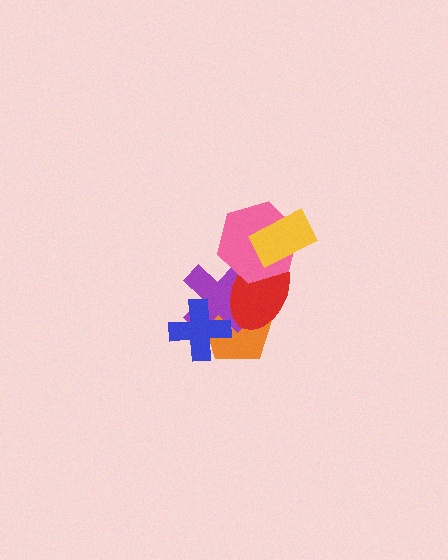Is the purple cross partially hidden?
Yes, it is partially covered by another shape.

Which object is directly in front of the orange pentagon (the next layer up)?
The purple cross is directly in front of the orange pentagon.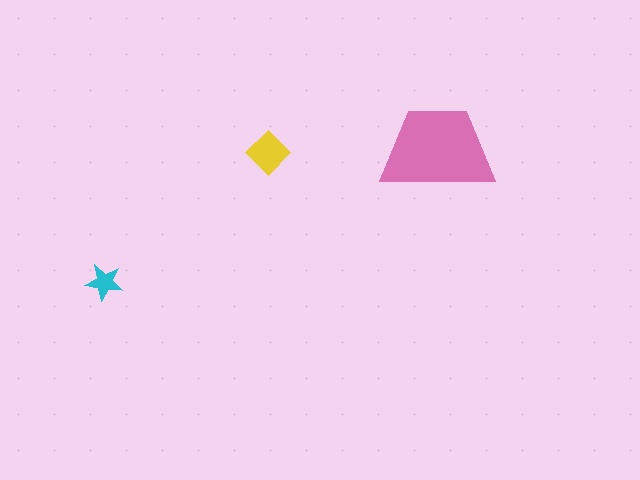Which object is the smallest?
The cyan star.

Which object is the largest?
The pink trapezoid.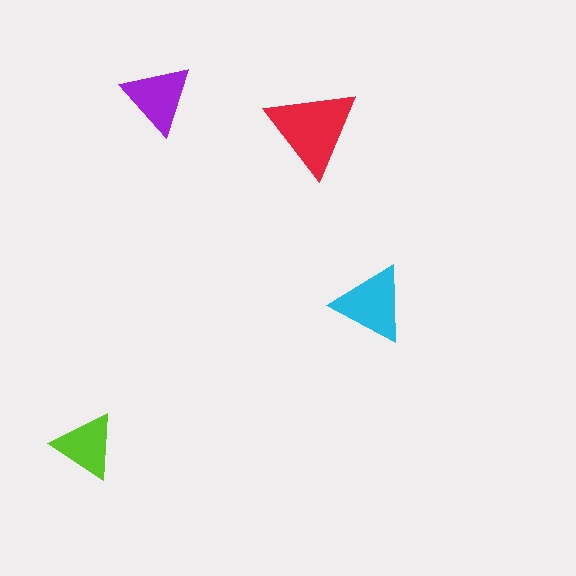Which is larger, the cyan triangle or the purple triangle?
The cyan one.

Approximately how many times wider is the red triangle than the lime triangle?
About 1.5 times wider.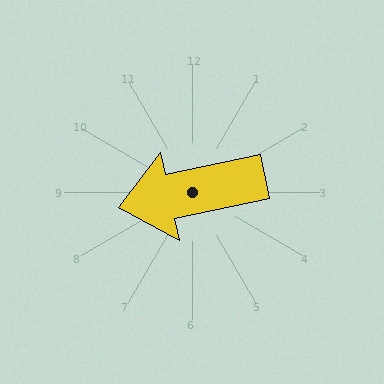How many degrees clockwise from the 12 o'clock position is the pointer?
Approximately 258 degrees.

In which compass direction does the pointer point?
West.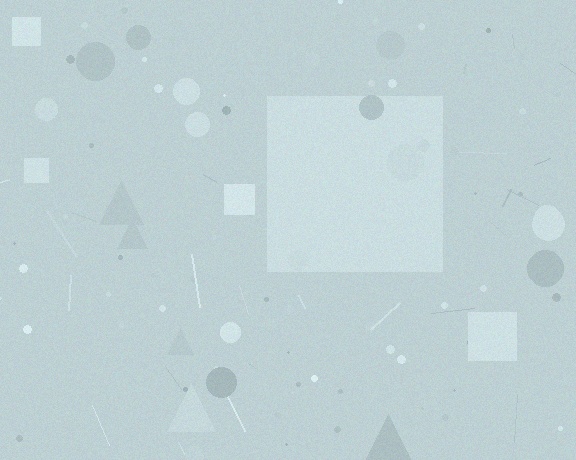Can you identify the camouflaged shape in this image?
The camouflaged shape is a square.